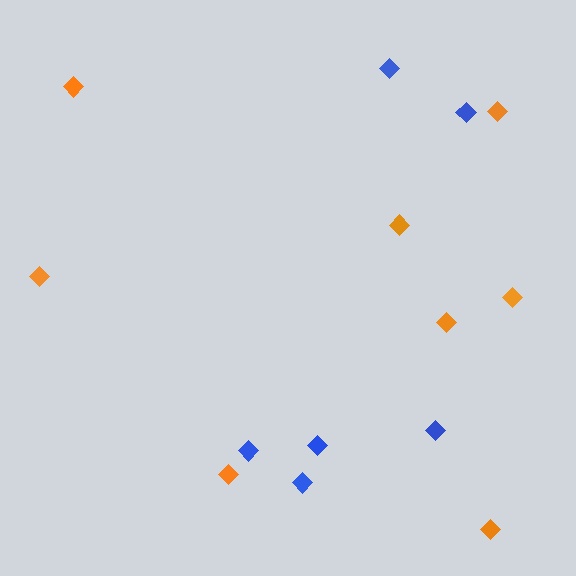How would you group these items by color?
There are 2 groups: one group of blue diamonds (6) and one group of orange diamonds (8).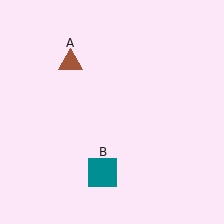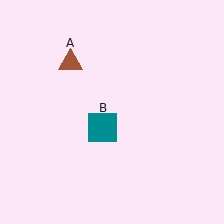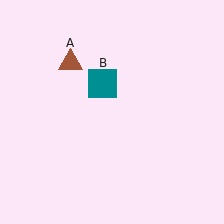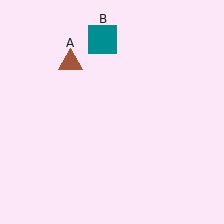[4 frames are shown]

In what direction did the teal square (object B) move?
The teal square (object B) moved up.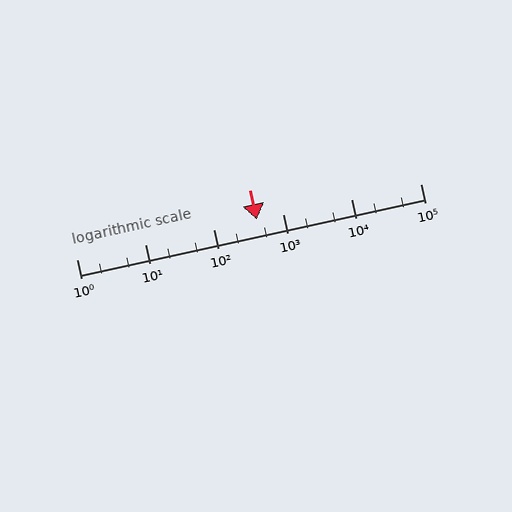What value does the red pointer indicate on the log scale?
The pointer indicates approximately 420.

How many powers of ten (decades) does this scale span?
The scale spans 5 decades, from 1 to 100000.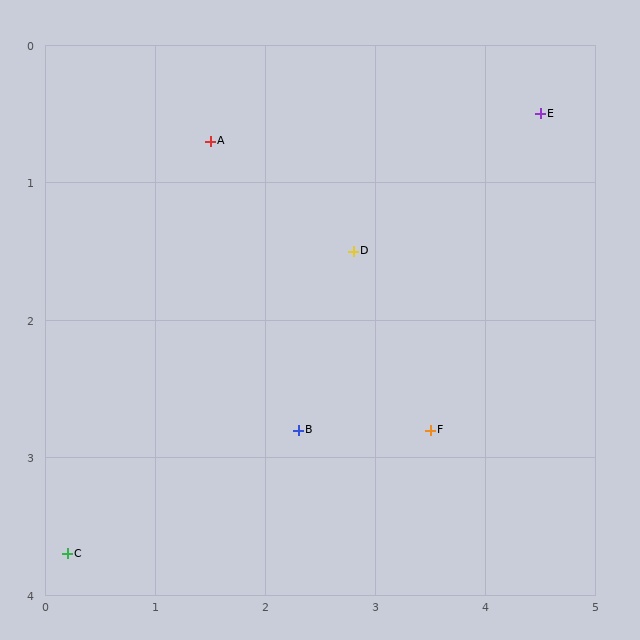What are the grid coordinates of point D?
Point D is at approximately (2.8, 1.5).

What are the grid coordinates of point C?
Point C is at approximately (0.2, 3.7).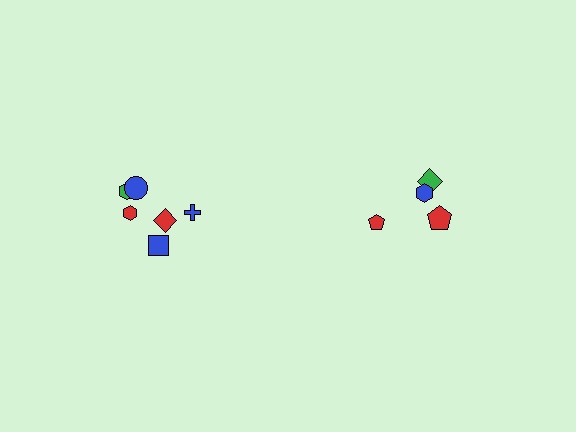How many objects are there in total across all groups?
There are 10 objects.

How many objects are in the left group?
There are 6 objects.